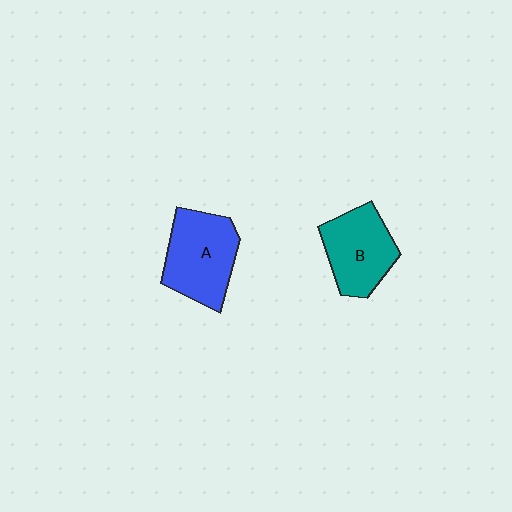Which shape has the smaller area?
Shape B (teal).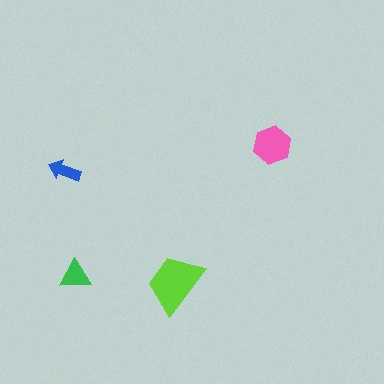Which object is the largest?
The lime trapezoid.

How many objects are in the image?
There are 4 objects in the image.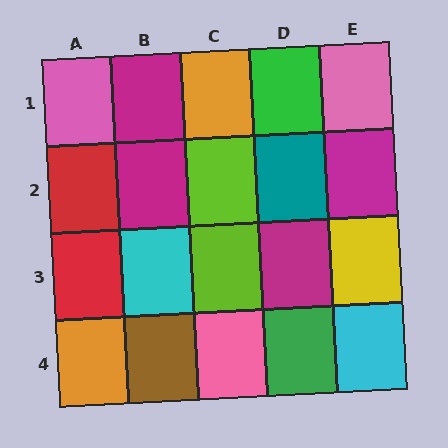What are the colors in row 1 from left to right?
Pink, magenta, orange, green, pink.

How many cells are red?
2 cells are red.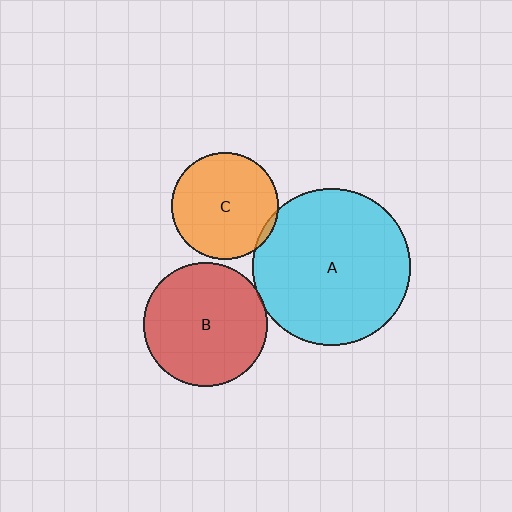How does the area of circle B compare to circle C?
Approximately 1.3 times.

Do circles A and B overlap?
Yes.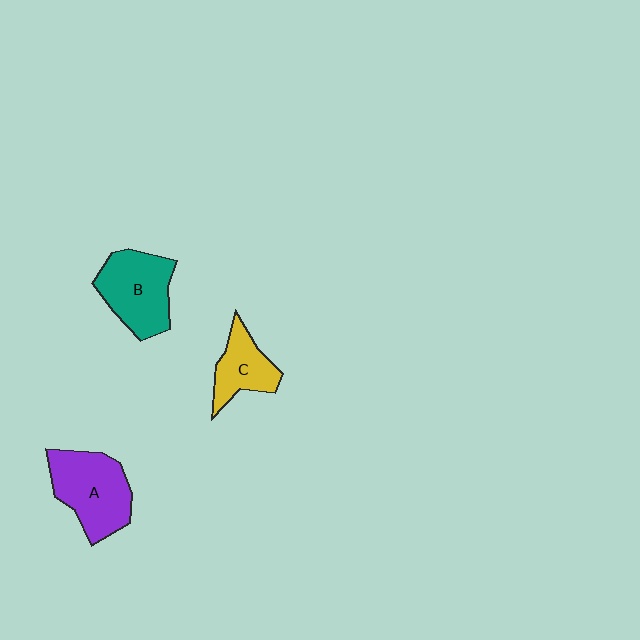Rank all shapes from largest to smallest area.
From largest to smallest: A (purple), B (teal), C (yellow).